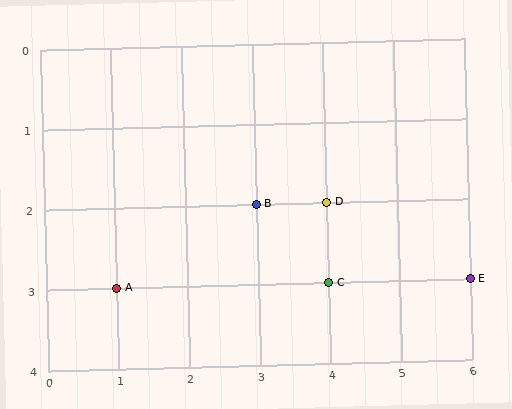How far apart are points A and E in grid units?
Points A and E are 5 columns apart.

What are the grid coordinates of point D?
Point D is at grid coordinates (4, 2).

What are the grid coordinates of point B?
Point B is at grid coordinates (3, 2).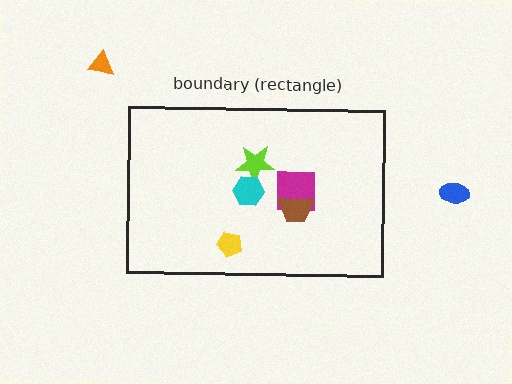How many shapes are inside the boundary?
5 inside, 2 outside.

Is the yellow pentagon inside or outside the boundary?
Inside.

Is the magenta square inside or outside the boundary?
Inside.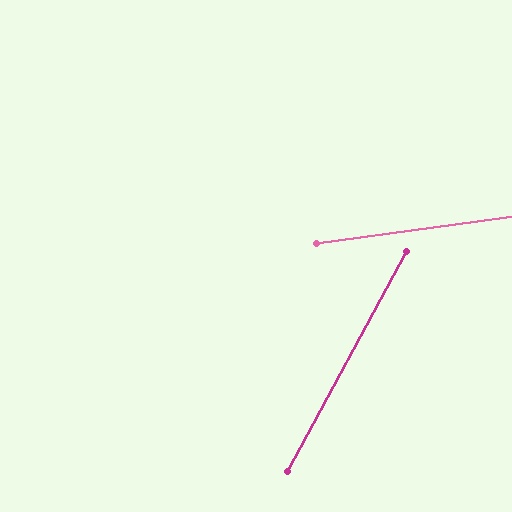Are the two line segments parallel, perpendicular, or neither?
Neither parallel nor perpendicular — they differ by about 54°.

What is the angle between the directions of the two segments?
Approximately 54 degrees.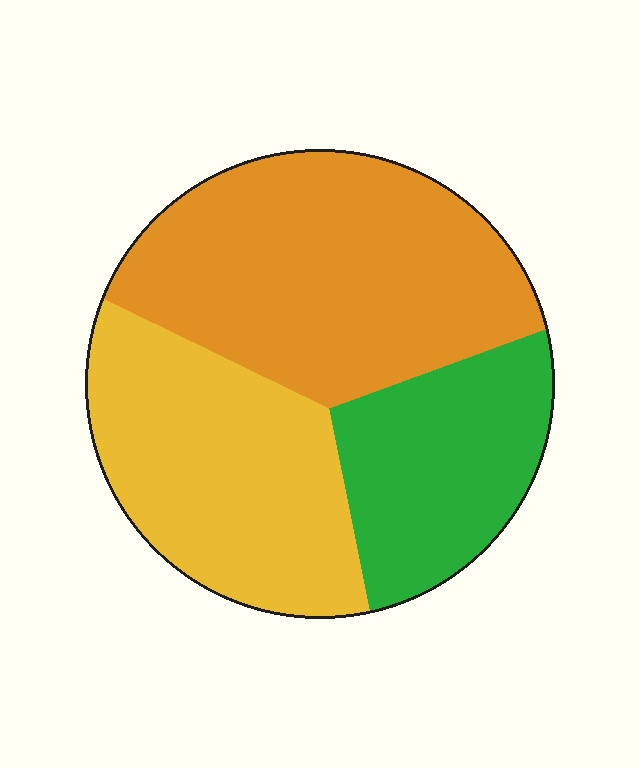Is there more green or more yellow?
Yellow.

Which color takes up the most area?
Orange, at roughly 45%.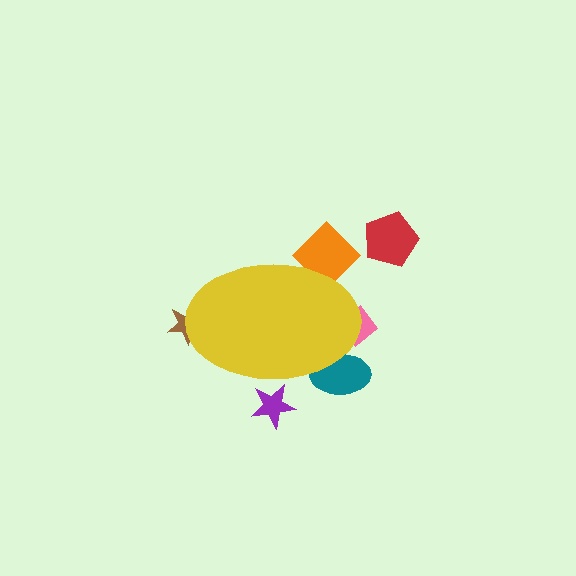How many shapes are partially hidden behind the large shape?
5 shapes are partially hidden.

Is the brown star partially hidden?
Yes, the brown star is partially hidden behind the yellow ellipse.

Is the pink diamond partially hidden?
Yes, the pink diamond is partially hidden behind the yellow ellipse.